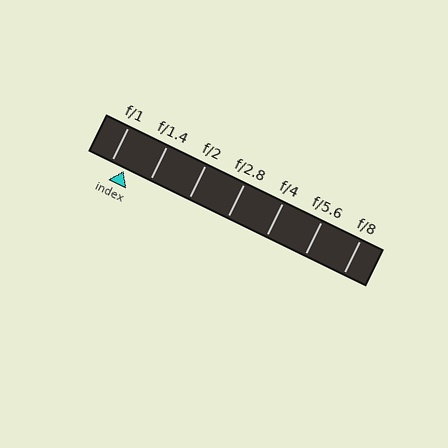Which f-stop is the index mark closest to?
The index mark is closest to f/1.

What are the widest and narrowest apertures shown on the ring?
The widest aperture shown is f/1 and the narrowest is f/8.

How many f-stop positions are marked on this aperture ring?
There are 7 f-stop positions marked.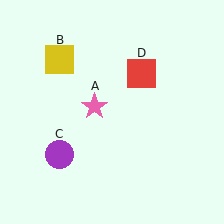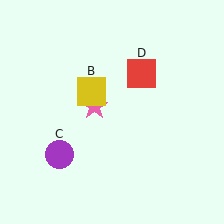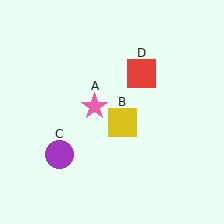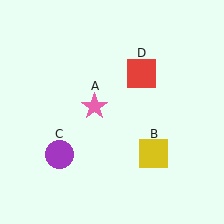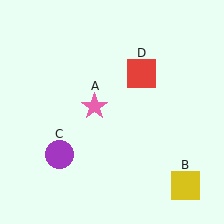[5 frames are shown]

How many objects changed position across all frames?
1 object changed position: yellow square (object B).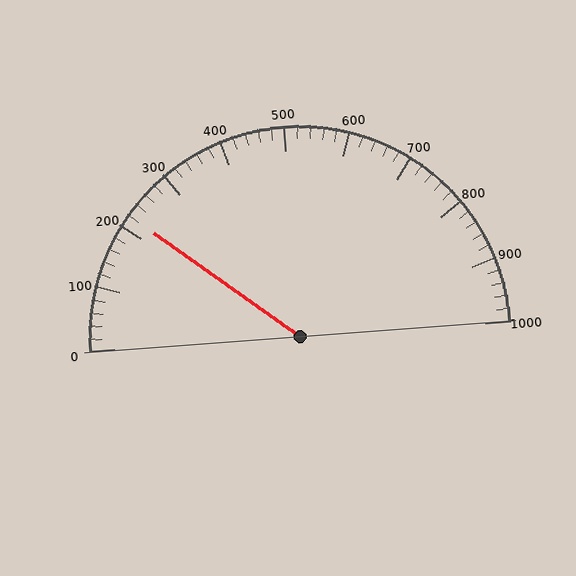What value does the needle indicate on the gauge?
The needle indicates approximately 220.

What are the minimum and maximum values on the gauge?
The gauge ranges from 0 to 1000.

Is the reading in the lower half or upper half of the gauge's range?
The reading is in the lower half of the range (0 to 1000).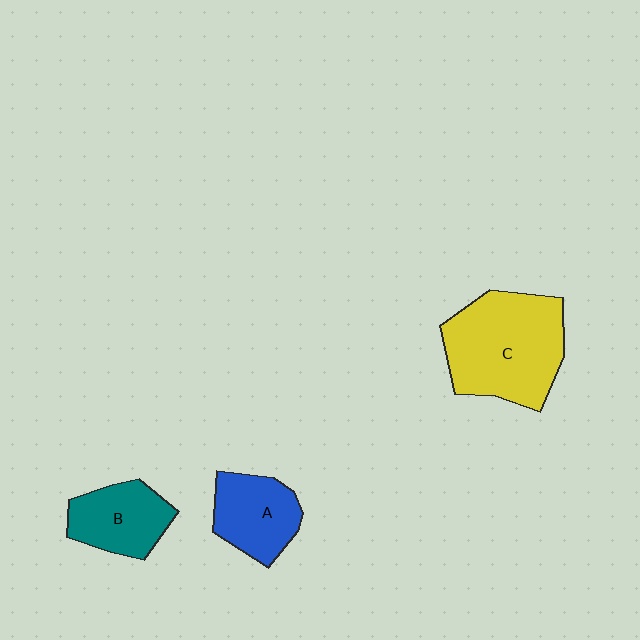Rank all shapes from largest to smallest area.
From largest to smallest: C (yellow), A (blue), B (teal).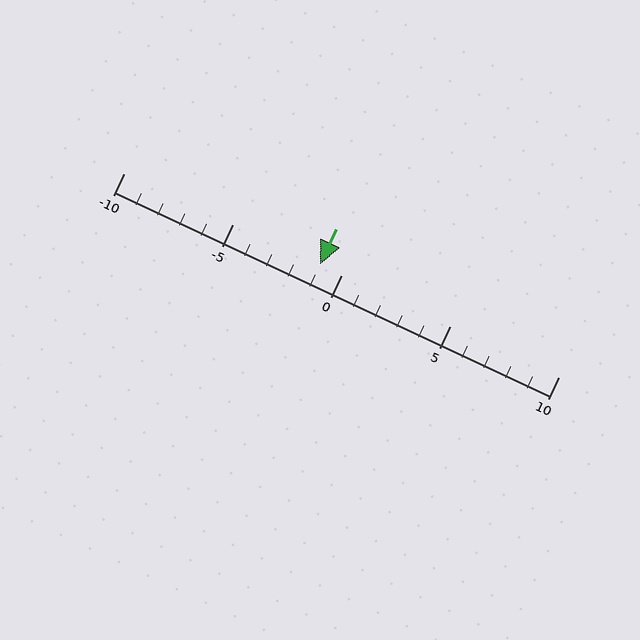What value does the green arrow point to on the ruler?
The green arrow points to approximately -1.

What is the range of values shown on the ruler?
The ruler shows values from -10 to 10.